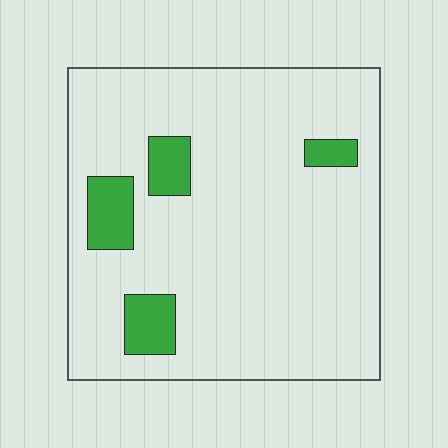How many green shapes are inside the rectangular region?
4.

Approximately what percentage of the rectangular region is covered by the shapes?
Approximately 10%.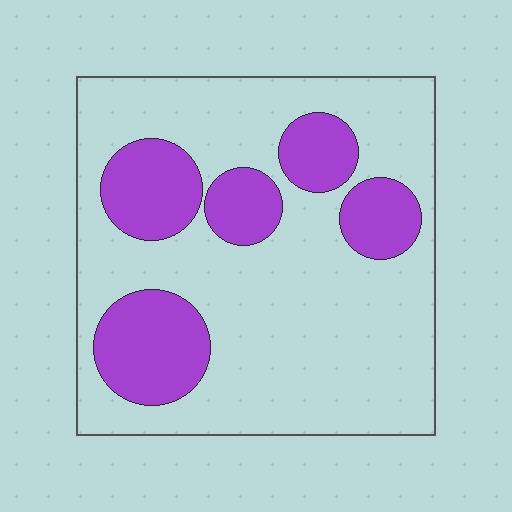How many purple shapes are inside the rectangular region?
5.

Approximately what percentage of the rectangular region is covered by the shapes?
Approximately 25%.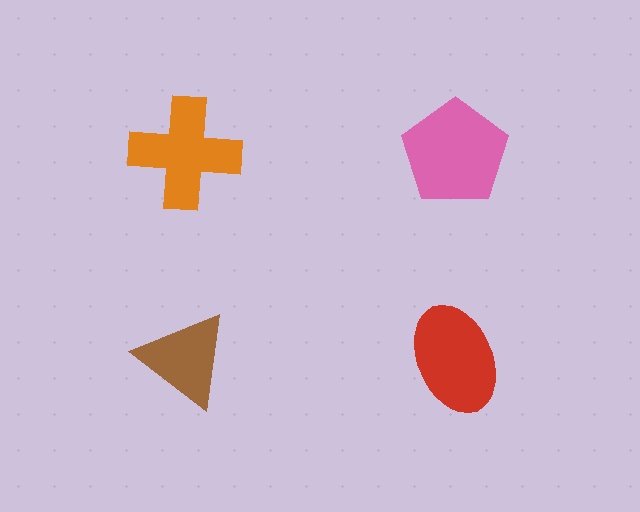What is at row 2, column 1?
A brown triangle.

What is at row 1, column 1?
An orange cross.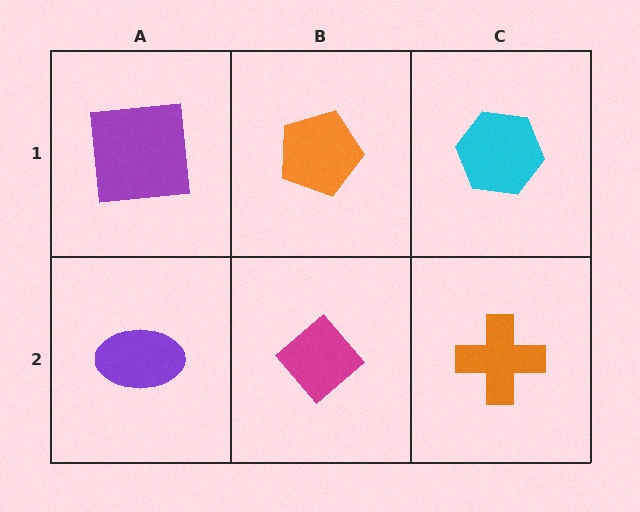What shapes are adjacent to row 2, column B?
An orange pentagon (row 1, column B), a purple ellipse (row 2, column A), an orange cross (row 2, column C).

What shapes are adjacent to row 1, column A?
A purple ellipse (row 2, column A), an orange pentagon (row 1, column B).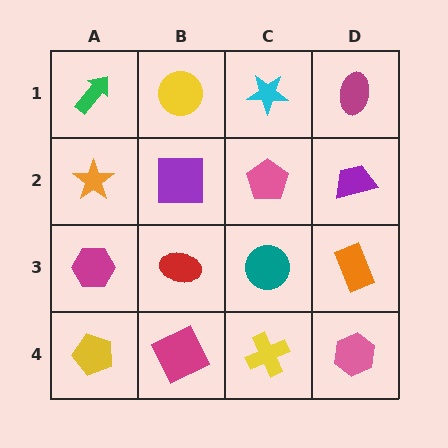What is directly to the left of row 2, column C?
A purple square.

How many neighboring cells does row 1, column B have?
3.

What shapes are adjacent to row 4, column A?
A magenta hexagon (row 3, column A), a magenta square (row 4, column B).